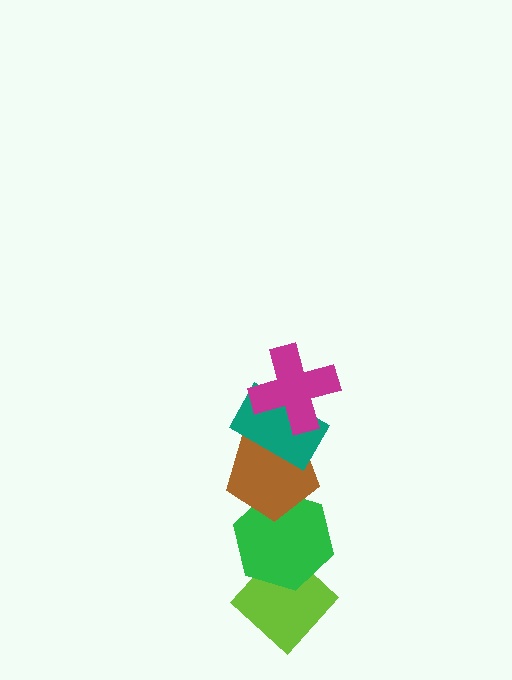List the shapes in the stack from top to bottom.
From top to bottom: the magenta cross, the teal rectangle, the brown pentagon, the green hexagon, the lime diamond.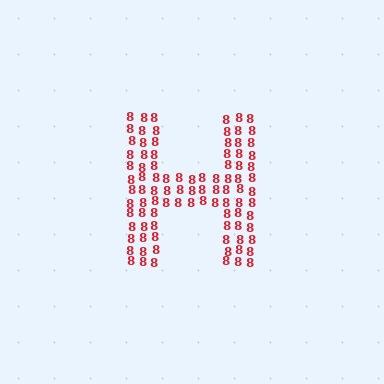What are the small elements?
The small elements are digit 8's.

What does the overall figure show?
The overall figure shows the letter H.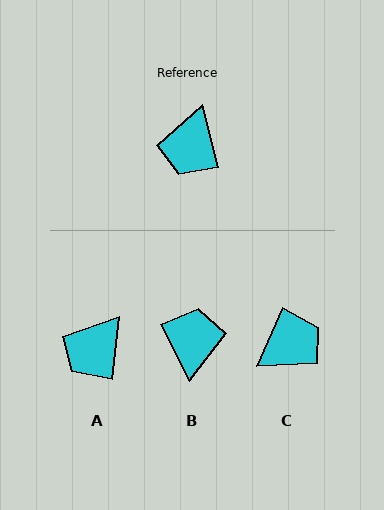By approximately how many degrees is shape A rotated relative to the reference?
Approximately 22 degrees clockwise.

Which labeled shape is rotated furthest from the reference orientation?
B, about 168 degrees away.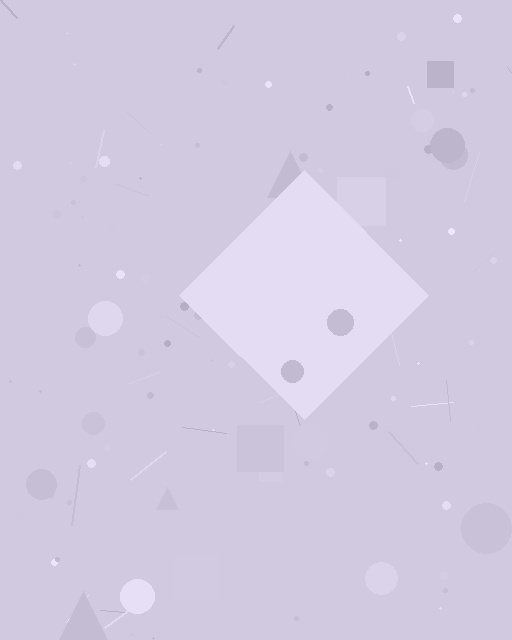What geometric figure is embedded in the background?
A diamond is embedded in the background.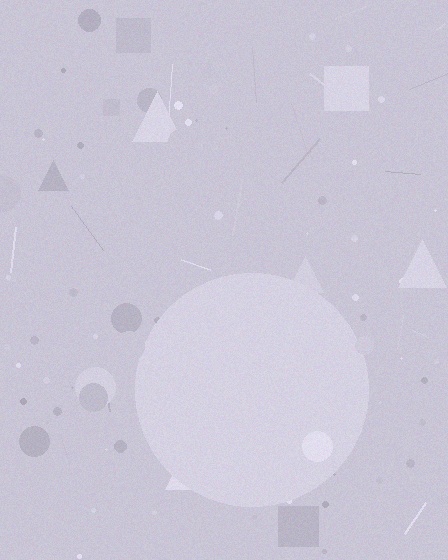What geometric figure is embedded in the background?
A circle is embedded in the background.